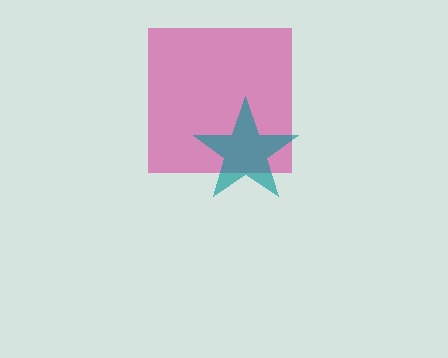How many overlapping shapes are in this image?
There are 2 overlapping shapes in the image.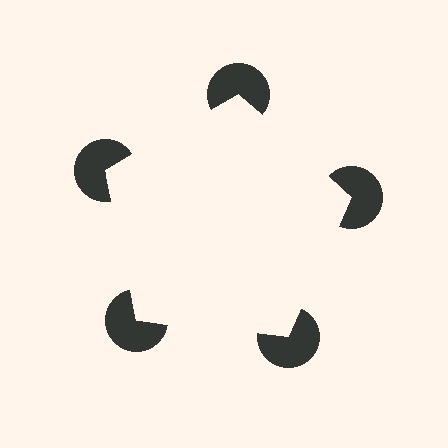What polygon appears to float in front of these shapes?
An illusory pentagon — its edges are inferred from the aligned wedge cuts in the pac-man discs, not physically drawn.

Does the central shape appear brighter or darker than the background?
It typically appears slightly brighter than the background, even though no actual brightness change is drawn.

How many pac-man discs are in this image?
There are 5 — one at each vertex of the illusory pentagon.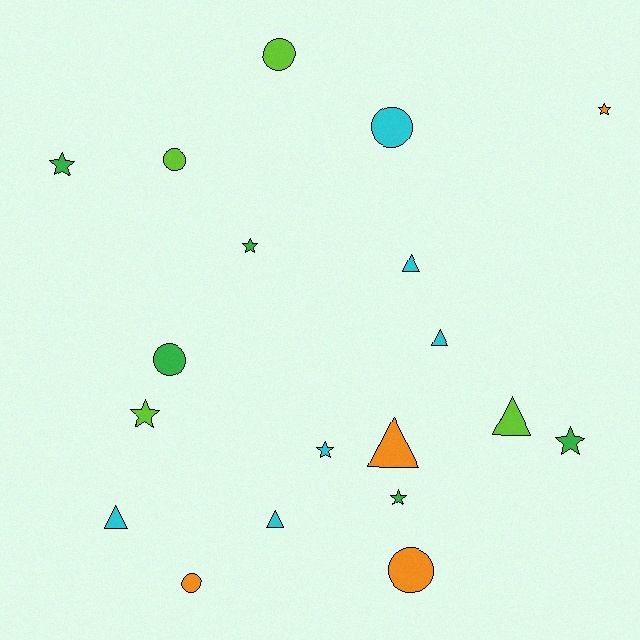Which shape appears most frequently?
Star, with 7 objects.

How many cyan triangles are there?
There are 4 cyan triangles.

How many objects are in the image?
There are 19 objects.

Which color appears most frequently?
Cyan, with 6 objects.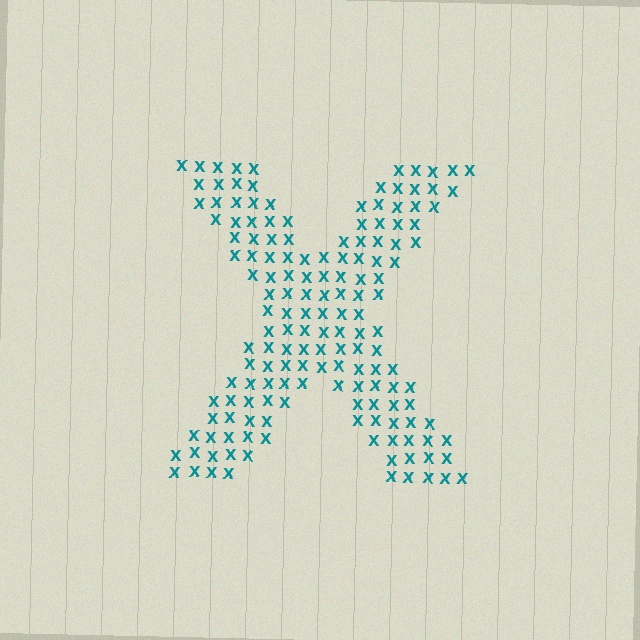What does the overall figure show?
The overall figure shows the letter X.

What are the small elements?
The small elements are letter X's.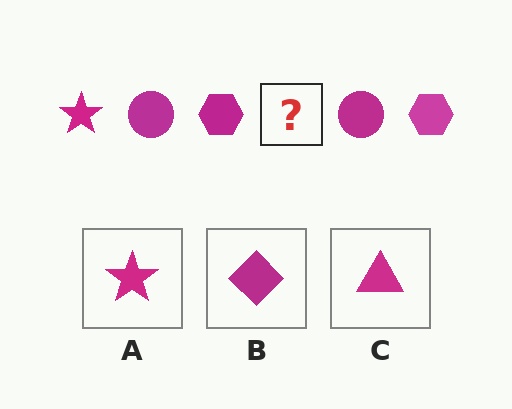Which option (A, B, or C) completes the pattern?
A.